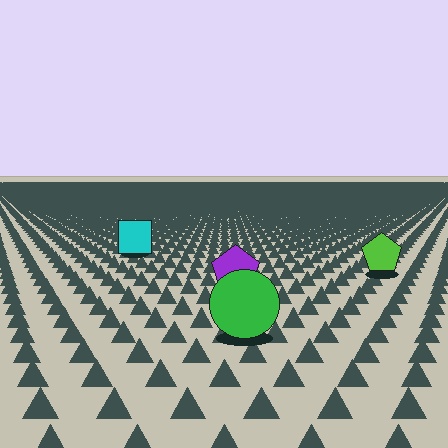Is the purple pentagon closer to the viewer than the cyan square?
Yes. The purple pentagon is closer — you can tell from the texture gradient: the ground texture is coarser near it.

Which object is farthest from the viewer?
The cyan square is farthest from the viewer. It appears smaller and the ground texture around it is denser.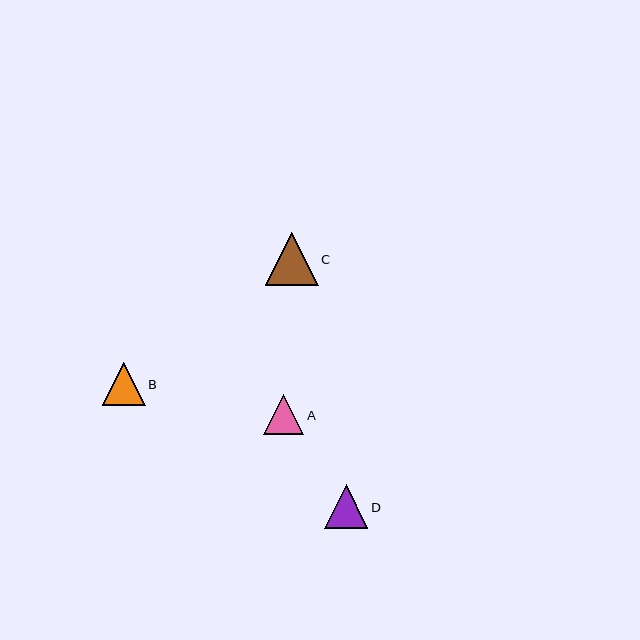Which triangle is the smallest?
Triangle A is the smallest with a size of approximately 41 pixels.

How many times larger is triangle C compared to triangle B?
Triangle C is approximately 1.2 times the size of triangle B.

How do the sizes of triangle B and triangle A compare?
Triangle B and triangle A are approximately the same size.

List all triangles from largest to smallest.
From largest to smallest: C, D, B, A.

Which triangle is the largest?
Triangle C is the largest with a size of approximately 53 pixels.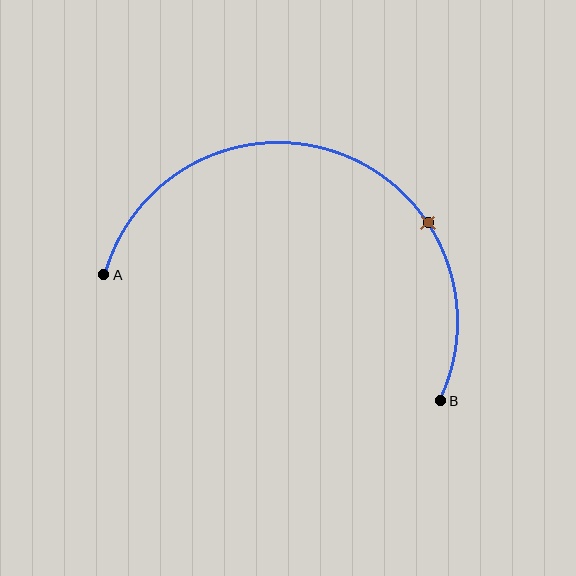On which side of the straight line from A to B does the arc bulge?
The arc bulges above the straight line connecting A and B.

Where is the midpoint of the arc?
The arc midpoint is the point on the curve farthest from the straight line joining A and B. It sits above that line.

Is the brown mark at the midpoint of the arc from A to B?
No. The brown mark lies on the arc but is closer to endpoint B. The arc midpoint would be at the point on the curve equidistant along the arc from both A and B.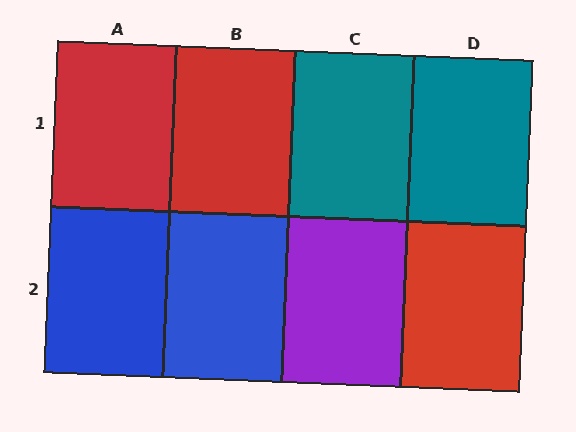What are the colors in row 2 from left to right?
Blue, blue, purple, red.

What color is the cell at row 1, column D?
Teal.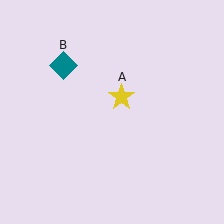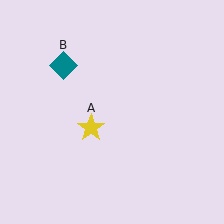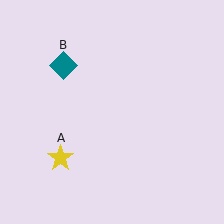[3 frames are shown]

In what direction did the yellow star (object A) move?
The yellow star (object A) moved down and to the left.